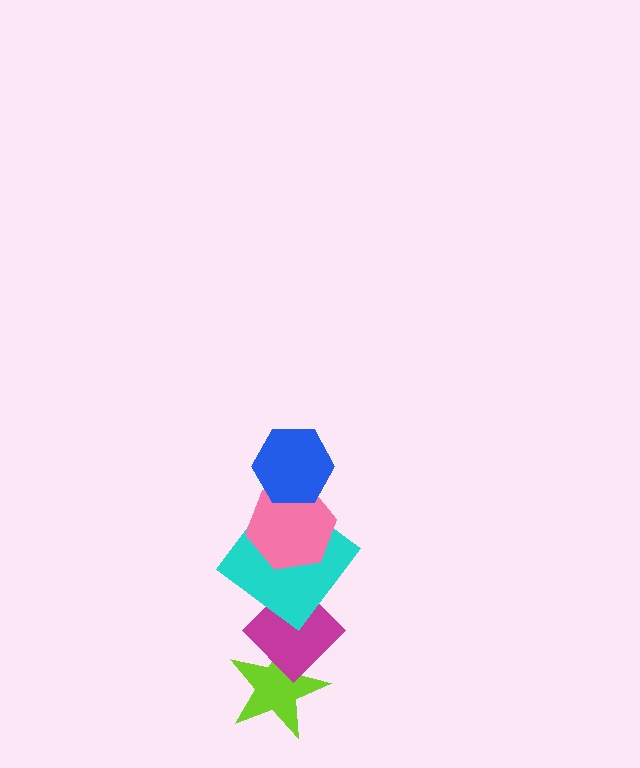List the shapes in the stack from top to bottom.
From top to bottom: the blue hexagon, the pink hexagon, the cyan diamond, the magenta diamond, the lime star.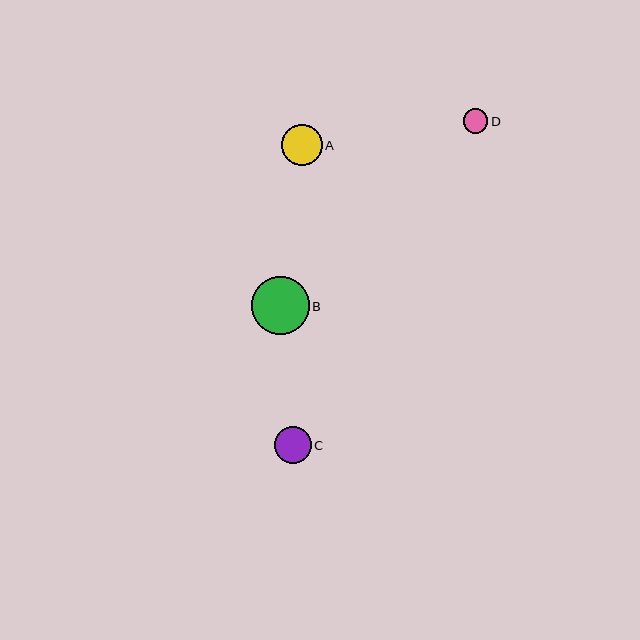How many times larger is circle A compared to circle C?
Circle A is approximately 1.1 times the size of circle C.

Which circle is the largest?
Circle B is the largest with a size of approximately 58 pixels.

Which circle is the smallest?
Circle D is the smallest with a size of approximately 24 pixels.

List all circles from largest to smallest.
From largest to smallest: B, A, C, D.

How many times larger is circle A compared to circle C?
Circle A is approximately 1.1 times the size of circle C.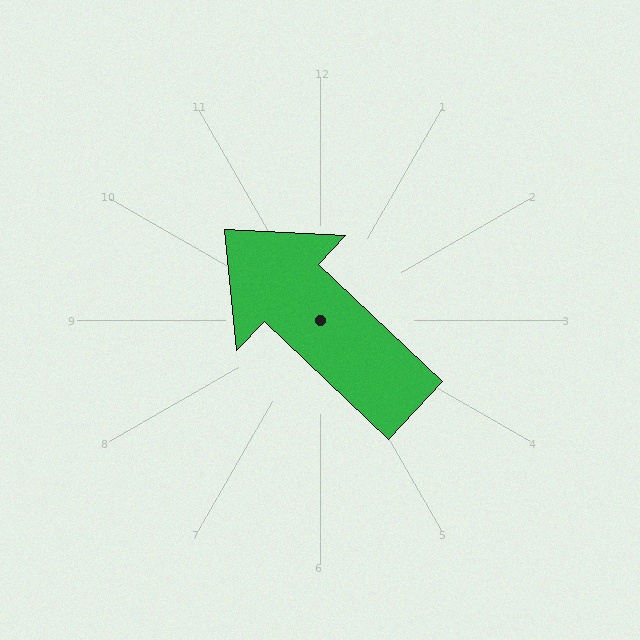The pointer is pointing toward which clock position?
Roughly 10 o'clock.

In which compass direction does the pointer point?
Northwest.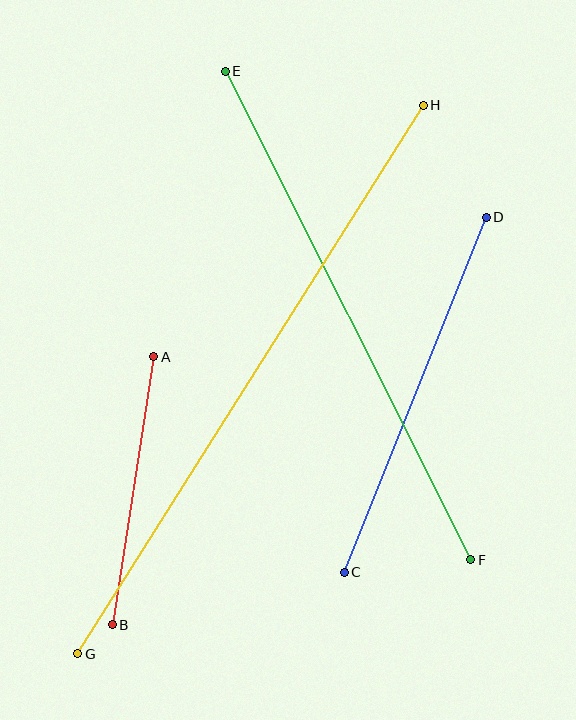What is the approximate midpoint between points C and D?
The midpoint is at approximately (415, 395) pixels.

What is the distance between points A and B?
The distance is approximately 271 pixels.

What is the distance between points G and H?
The distance is approximately 648 pixels.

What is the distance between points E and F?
The distance is approximately 547 pixels.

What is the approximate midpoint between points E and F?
The midpoint is at approximately (348, 315) pixels.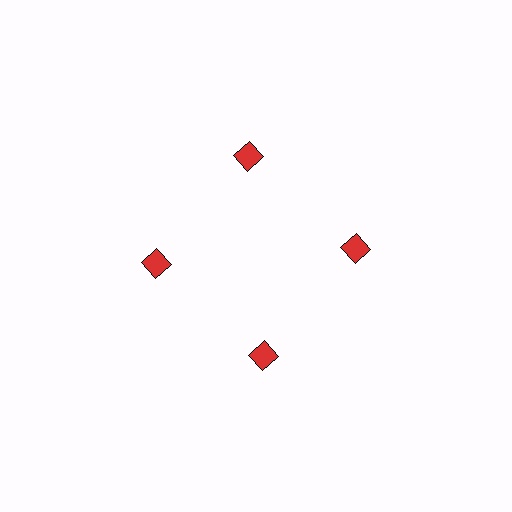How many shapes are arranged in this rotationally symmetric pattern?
There are 4 shapes, arranged in 4 groups of 1.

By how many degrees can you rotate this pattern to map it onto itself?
The pattern maps onto itself every 90 degrees of rotation.